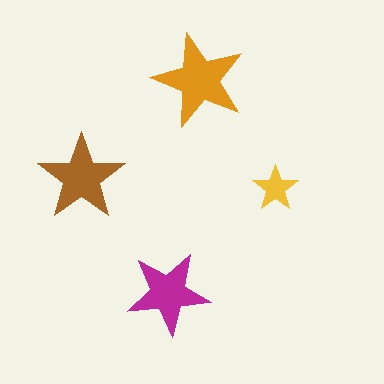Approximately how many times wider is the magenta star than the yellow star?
About 2 times wider.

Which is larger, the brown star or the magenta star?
The brown one.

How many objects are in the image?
There are 4 objects in the image.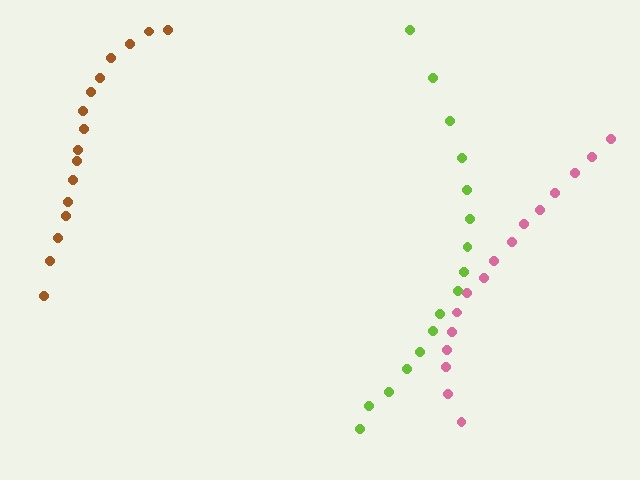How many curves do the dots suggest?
There are 3 distinct paths.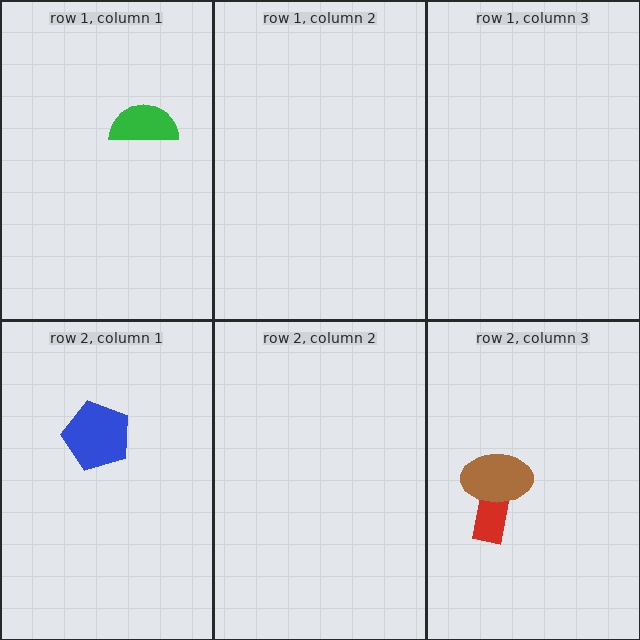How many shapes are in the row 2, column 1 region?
1.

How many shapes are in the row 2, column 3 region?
2.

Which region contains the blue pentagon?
The row 2, column 1 region.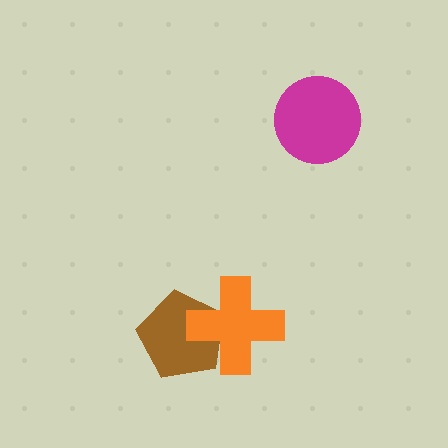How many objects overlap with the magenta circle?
0 objects overlap with the magenta circle.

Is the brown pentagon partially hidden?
Yes, it is partially covered by another shape.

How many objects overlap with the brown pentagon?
1 object overlaps with the brown pentagon.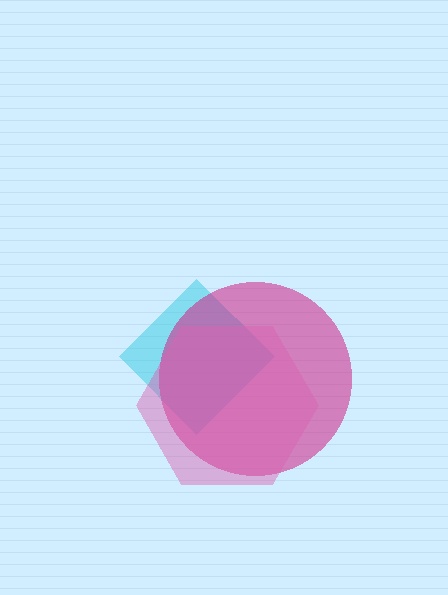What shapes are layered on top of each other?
The layered shapes are: a cyan diamond, a magenta circle, a pink hexagon.